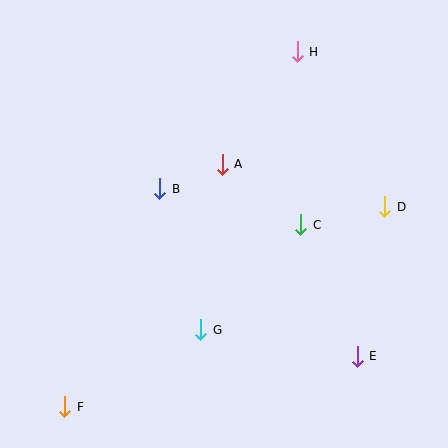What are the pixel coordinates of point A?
Point A is at (222, 164).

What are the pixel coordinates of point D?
Point D is at (385, 207).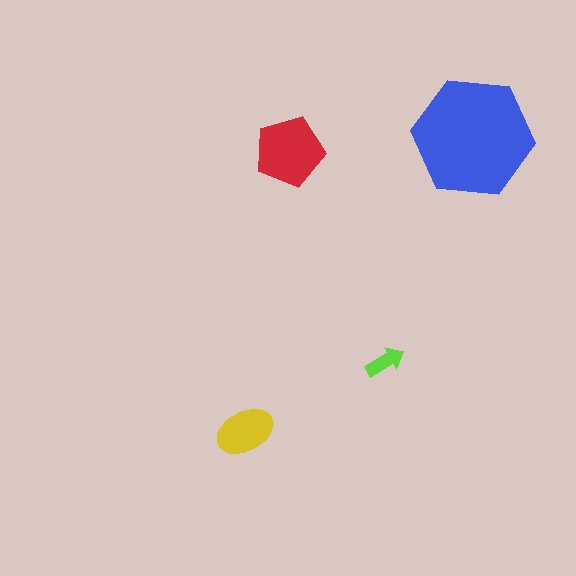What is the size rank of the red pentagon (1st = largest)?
2nd.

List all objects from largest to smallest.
The blue hexagon, the red pentagon, the yellow ellipse, the lime arrow.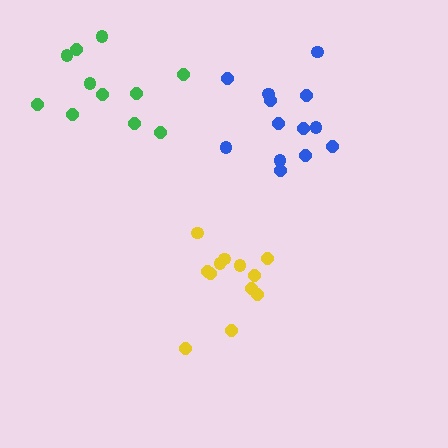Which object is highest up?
The green cluster is topmost.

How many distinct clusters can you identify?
There are 3 distinct clusters.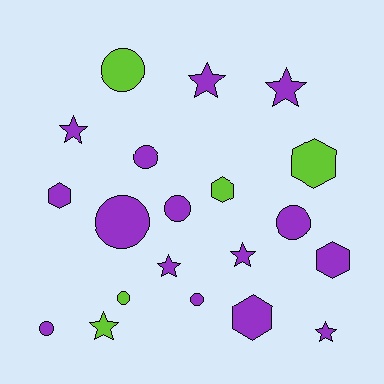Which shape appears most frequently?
Circle, with 8 objects.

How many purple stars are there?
There are 6 purple stars.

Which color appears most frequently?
Purple, with 15 objects.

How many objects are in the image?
There are 20 objects.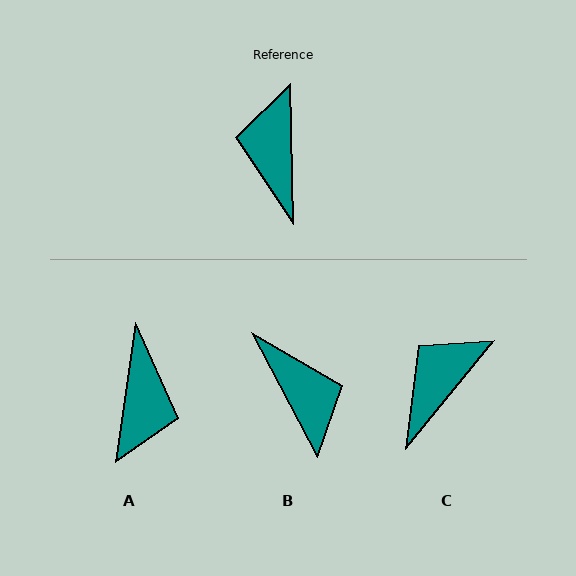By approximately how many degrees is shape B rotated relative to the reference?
Approximately 154 degrees clockwise.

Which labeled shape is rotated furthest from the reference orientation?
A, about 170 degrees away.